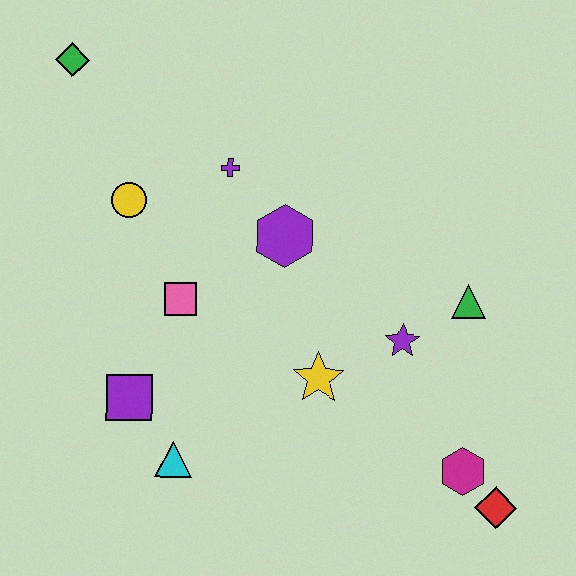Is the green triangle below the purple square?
No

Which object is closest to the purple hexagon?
The purple cross is closest to the purple hexagon.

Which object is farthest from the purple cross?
The red diamond is farthest from the purple cross.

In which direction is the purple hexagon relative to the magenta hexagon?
The purple hexagon is above the magenta hexagon.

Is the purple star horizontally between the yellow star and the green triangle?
Yes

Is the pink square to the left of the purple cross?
Yes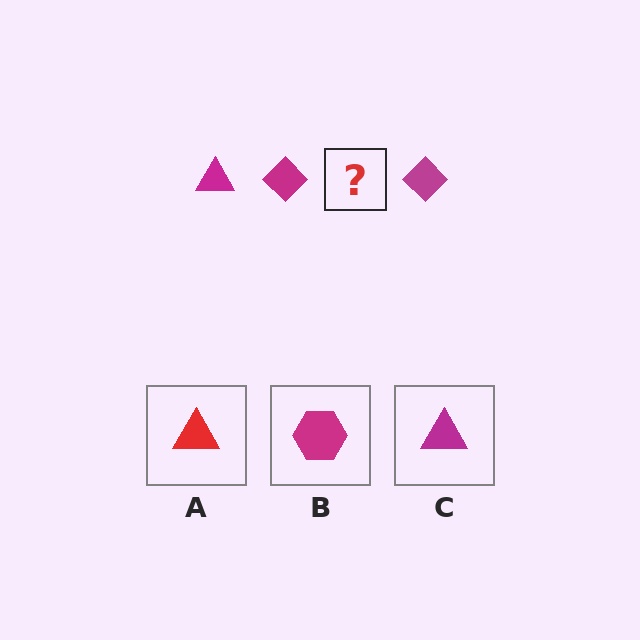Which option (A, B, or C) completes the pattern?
C.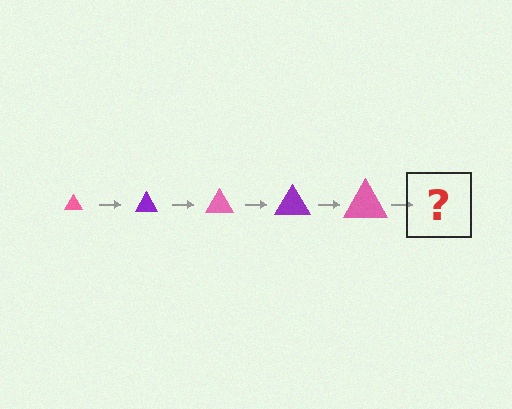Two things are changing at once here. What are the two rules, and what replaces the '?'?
The two rules are that the triangle grows larger each step and the color cycles through pink and purple. The '?' should be a purple triangle, larger than the previous one.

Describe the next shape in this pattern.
It should be a purple triangle, larger than the previous one.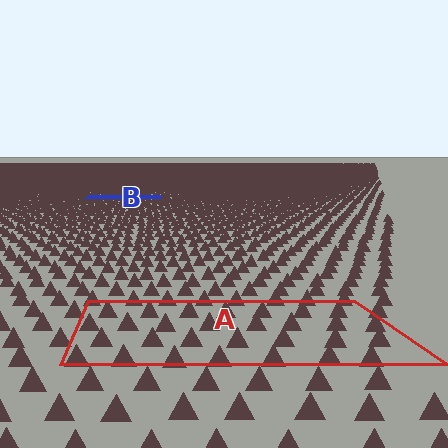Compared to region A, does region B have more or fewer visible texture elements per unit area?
Region B has more texture elements per unit area — they are packed more densely because it is farther away.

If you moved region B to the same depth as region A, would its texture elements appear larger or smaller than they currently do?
They would appear larger. At a closer depth, the same texture elements are projected at a bigger on-screen size.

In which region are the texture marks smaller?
The texture marks are smaller in region B, because it is farther away.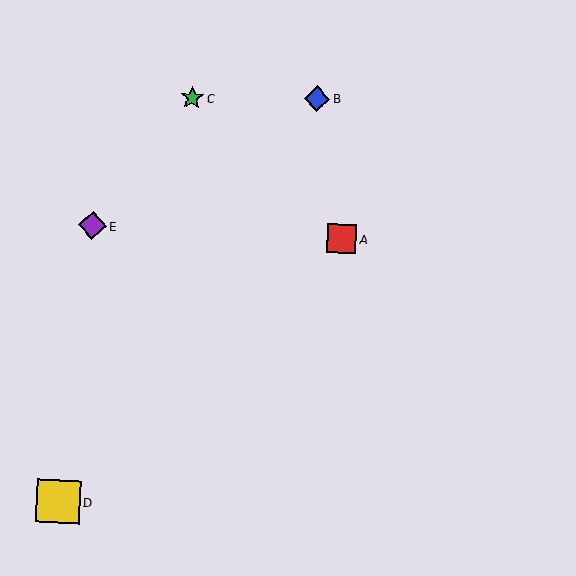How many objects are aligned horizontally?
2 objects (A, E) are aligned horizontally.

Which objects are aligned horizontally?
Objects A, E are aligned horizontally.